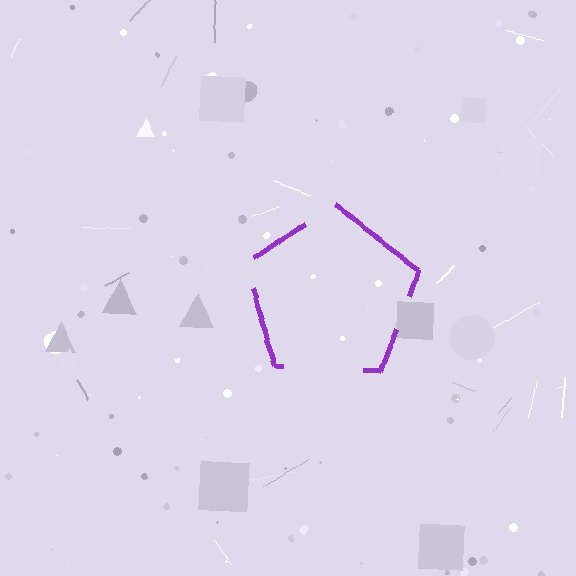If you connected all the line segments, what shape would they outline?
They would outline a pentagon.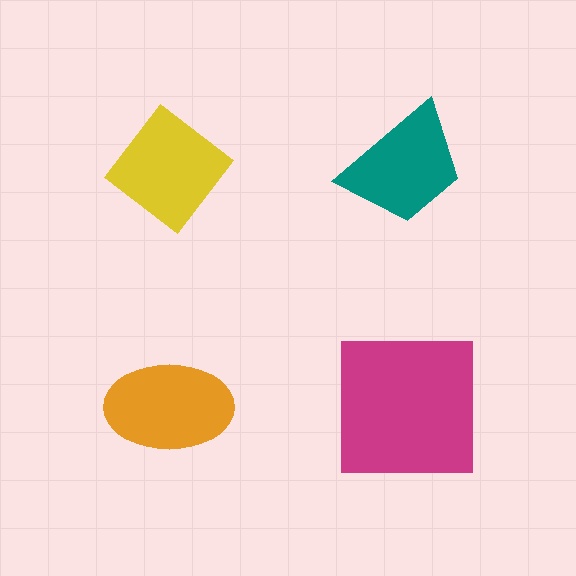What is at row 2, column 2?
A magenta square.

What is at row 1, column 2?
A teal trapezoid.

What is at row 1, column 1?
A yellow diamond.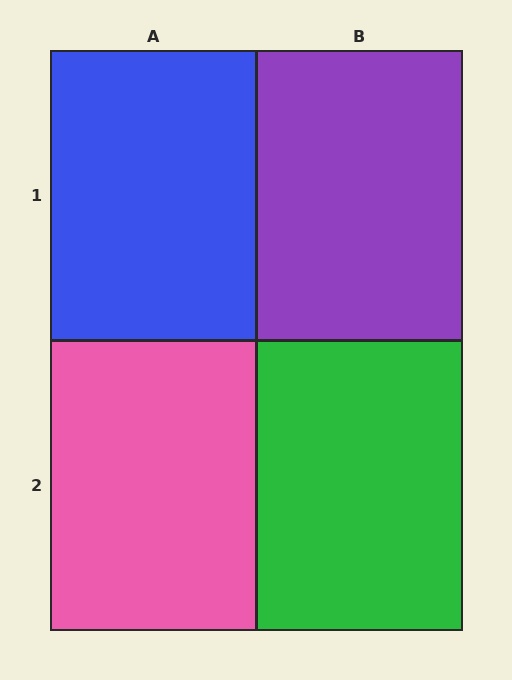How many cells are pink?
1 cell is pink.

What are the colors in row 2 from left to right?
Pink, green.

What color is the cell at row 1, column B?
Purple.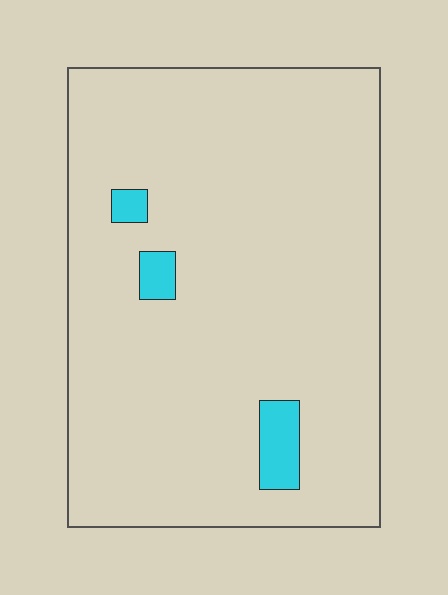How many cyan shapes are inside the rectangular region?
3.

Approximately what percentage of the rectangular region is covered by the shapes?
Approximately 5%.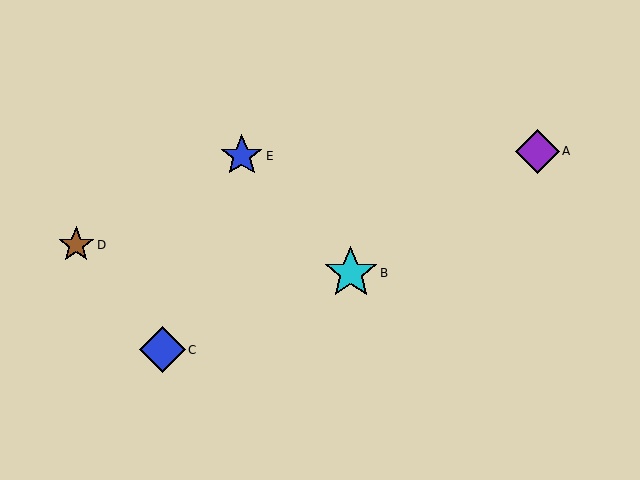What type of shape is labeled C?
Shape C is a blue diamond.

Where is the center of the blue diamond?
The center of the blue diamond is at (162, 350).